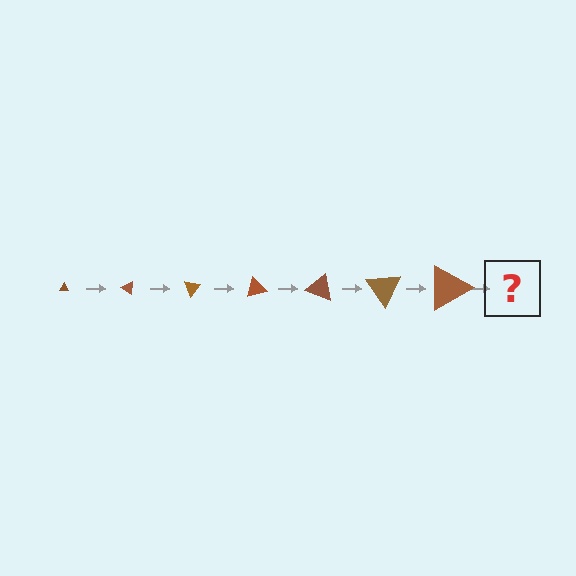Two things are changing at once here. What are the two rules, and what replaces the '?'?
The two rules are that the triangle grows larger each step and it rotates 35 degrees each step. The '?' should be a triangle, larger than the previous one and rotated 245 degrees from the start.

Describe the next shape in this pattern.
It should be a triangle, larger than the previous one and rotated 245 degrees from the start.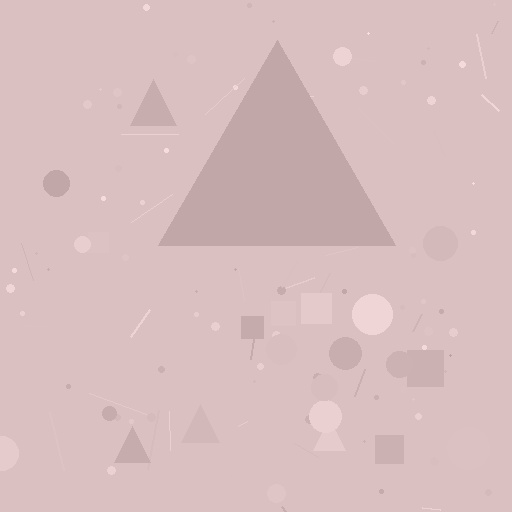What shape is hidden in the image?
A triangle is hidden in the image.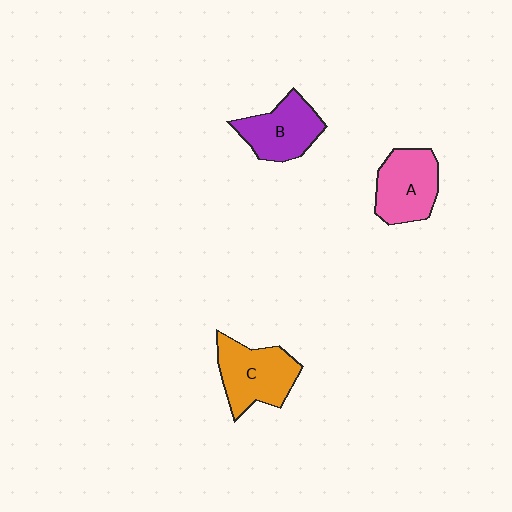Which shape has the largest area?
Shape C (orange).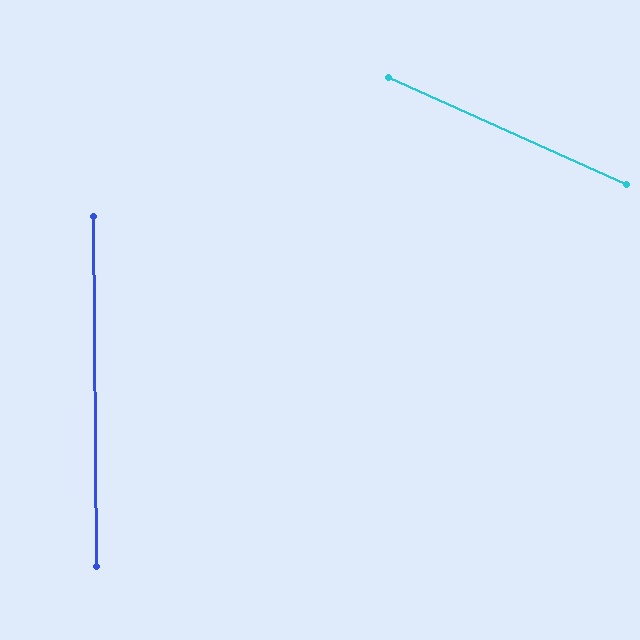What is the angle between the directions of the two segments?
Approximately 65 degrees.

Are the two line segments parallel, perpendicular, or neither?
Neither parallel nor perpendicular — they differ by about 65°.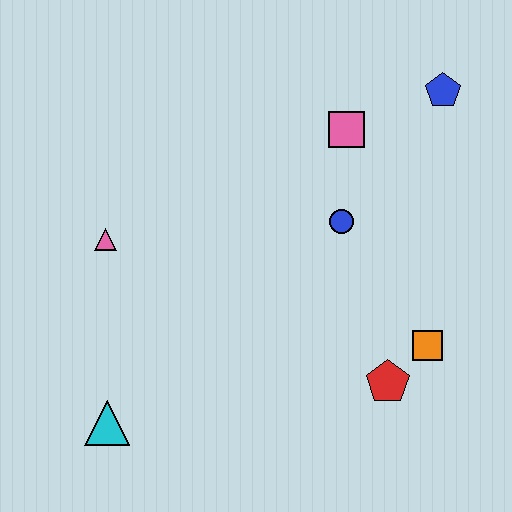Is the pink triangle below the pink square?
Yes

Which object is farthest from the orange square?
The pink triangle is farthest from the orange square.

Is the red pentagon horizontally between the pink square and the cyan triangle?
No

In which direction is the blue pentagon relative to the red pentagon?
The blue pentagon is above the red pentagon.